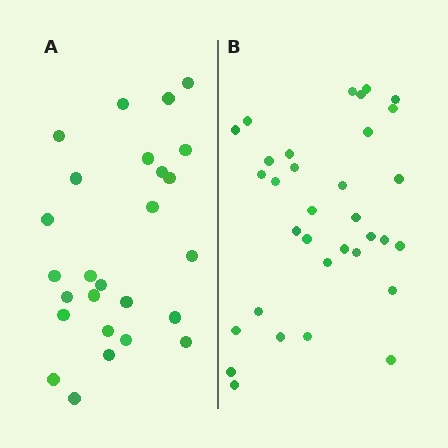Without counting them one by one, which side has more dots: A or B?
Region B (the right region) has more dots.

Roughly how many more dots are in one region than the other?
Region B has roughly 8 or so more dots than region A.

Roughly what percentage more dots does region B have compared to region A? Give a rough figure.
About 25% more.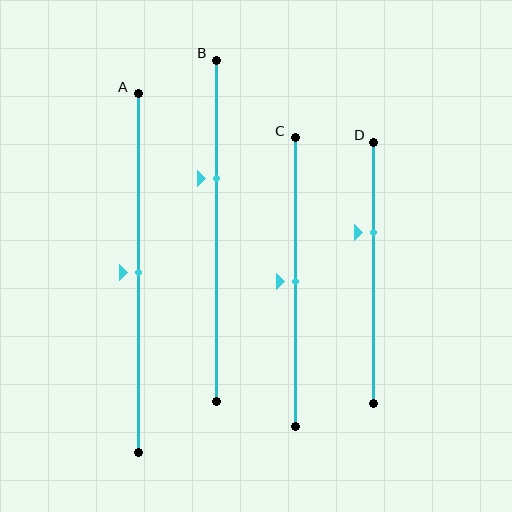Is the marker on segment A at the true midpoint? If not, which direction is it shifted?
Yes, the marker on segment A is at the true midpoint.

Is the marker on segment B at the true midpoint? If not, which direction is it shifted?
No, the marker on segment B is shifted upward by about 15% of the segment length.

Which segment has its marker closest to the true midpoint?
Segment A has its marker closest to the true midpoint.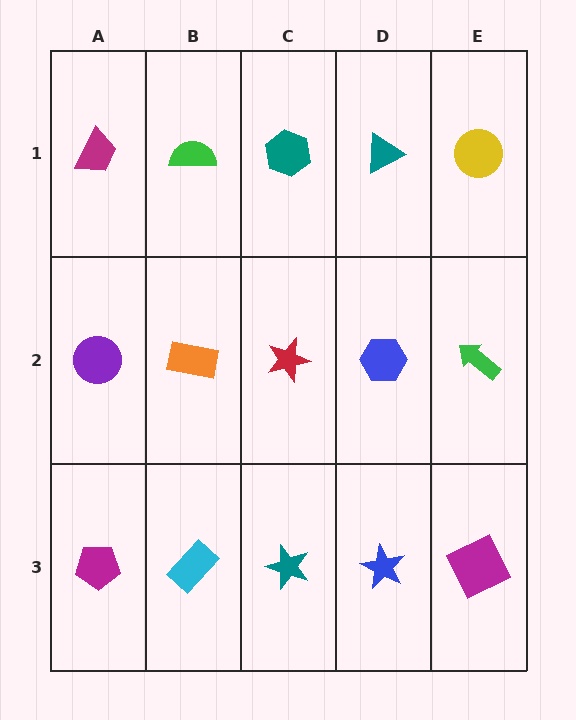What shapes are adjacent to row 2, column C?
A teal hexagon (row 1, column C), a teal star (row 3, column C), an orange rectangle (row 2, column B), a blue hexagon (row 2, column D).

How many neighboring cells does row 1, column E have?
2.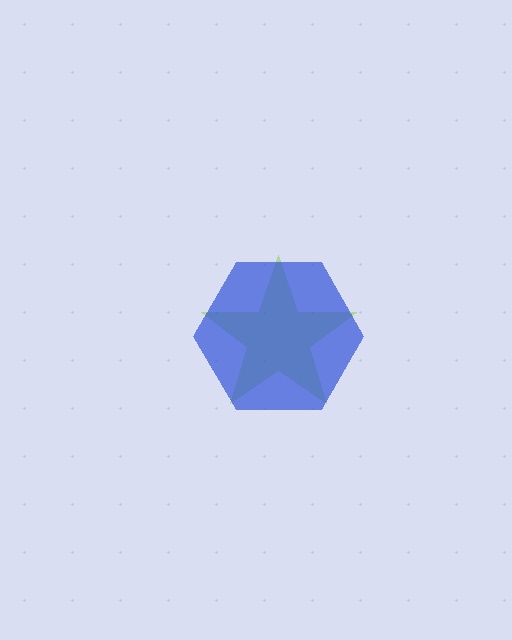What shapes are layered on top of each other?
The layered shapes are: a lime star, a blue hexagon.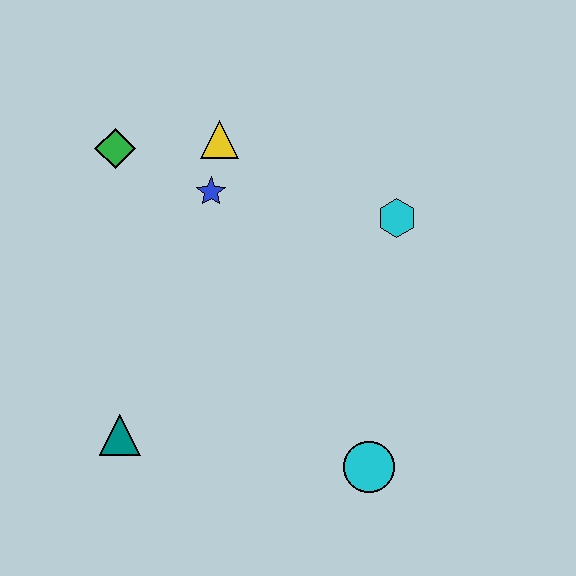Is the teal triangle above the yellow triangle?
No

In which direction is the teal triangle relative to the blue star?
The teal triangle is below the blue star.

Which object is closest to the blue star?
The yellow triangle is closest to the blue star.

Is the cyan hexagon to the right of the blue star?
Yes